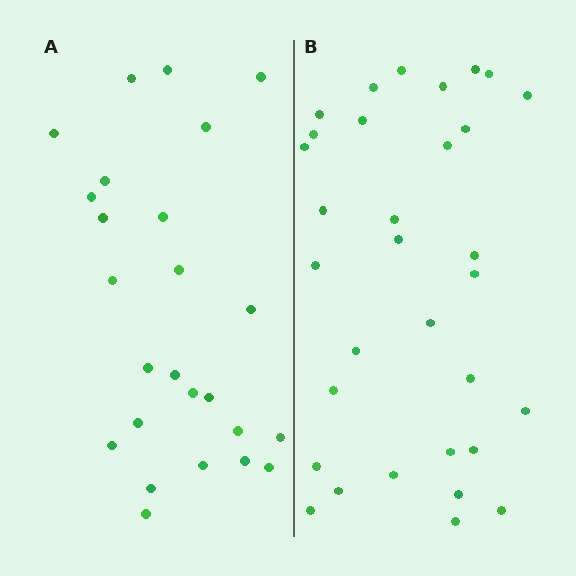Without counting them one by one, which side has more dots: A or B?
Region B (the right region) has more dots.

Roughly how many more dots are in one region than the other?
Region B has roughly 8 or so more dots than region A.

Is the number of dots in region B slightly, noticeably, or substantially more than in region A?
Region B has noticeably more, but not dramatically so. The ratio is roughly 1.3 to 1.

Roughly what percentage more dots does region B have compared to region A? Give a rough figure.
About 30% more.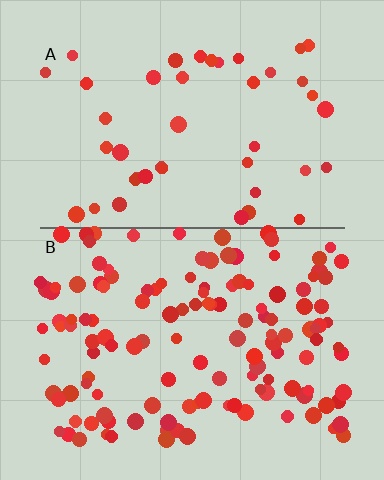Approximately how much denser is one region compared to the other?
Approximately 3.0× — region B over region A.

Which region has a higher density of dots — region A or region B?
B (the bottom).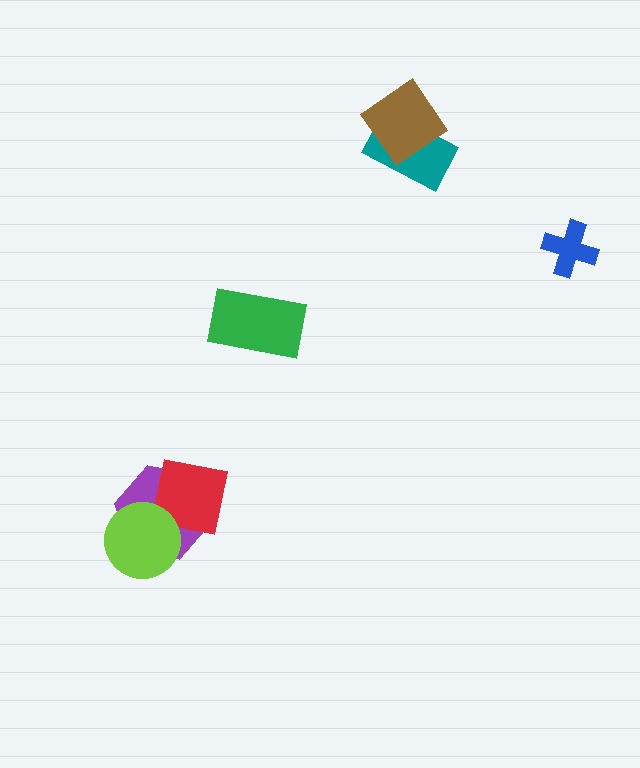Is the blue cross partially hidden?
No, no other shape covers it.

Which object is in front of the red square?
The lime circle is in front of the red square.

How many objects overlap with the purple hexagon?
2 objects overlap with the purple hexagon.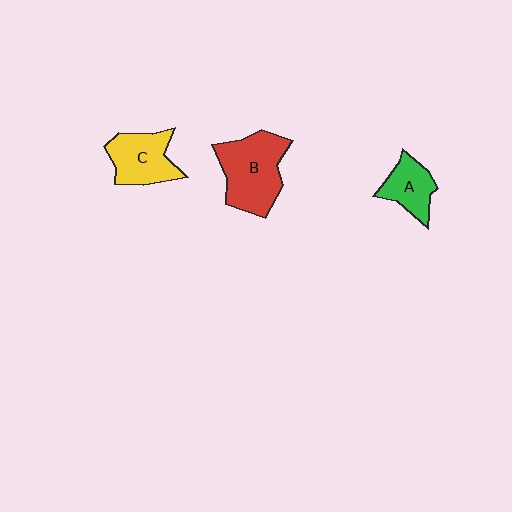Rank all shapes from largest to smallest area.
From largest to smallest: B (red), C (yellow), A (green).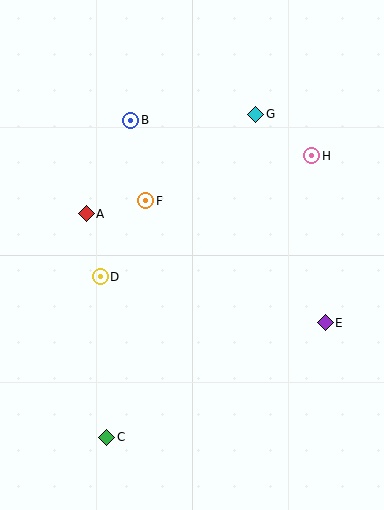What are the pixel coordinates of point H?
Point H is at (312, 156).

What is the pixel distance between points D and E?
The distance between D and E is 230 pixels.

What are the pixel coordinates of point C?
Point C is at (107, 437).